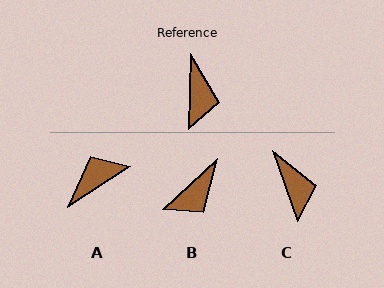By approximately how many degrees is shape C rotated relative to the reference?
Approximately 21 degrees counter-clockwise.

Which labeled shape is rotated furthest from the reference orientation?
A, about 125 degrees away.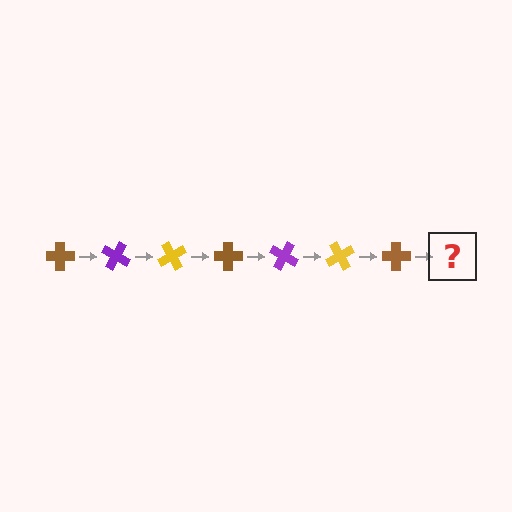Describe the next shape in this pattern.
It should be a purple cross, rotated 210 degrees from the start.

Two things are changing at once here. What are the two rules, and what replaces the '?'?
The two rules are that it rotates 30 degrees each step and the color cycles through brown, purple, and yellow. The '?' should be a purple cross, rotated 210 degrees from the start.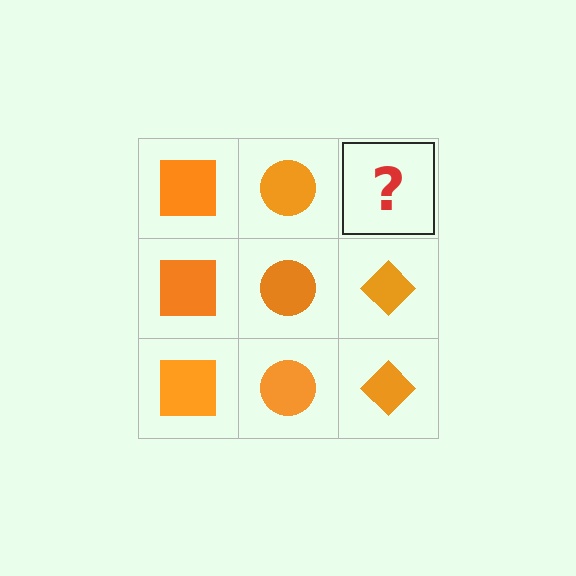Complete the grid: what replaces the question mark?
The question mark should be replaced with an orange diamond.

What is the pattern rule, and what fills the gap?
The rule is that each column has a consistent shape. The gap should be filled with an orange diamond.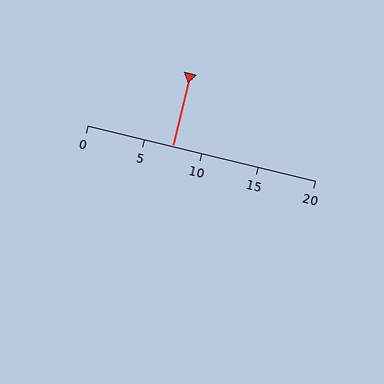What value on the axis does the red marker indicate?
The marker indicates approximately 7.5.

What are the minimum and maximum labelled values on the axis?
The axis runs from 0 to 20.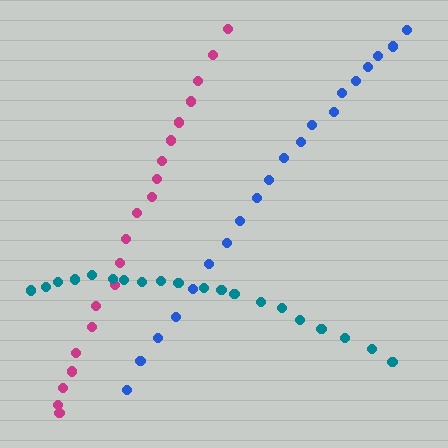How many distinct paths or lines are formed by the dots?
There are 3 distinct paths.